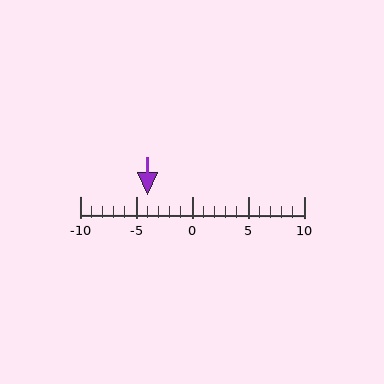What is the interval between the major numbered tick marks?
The major tick marks are spaced 5 units apart.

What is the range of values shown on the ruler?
The ruler shows values from -10 to 10.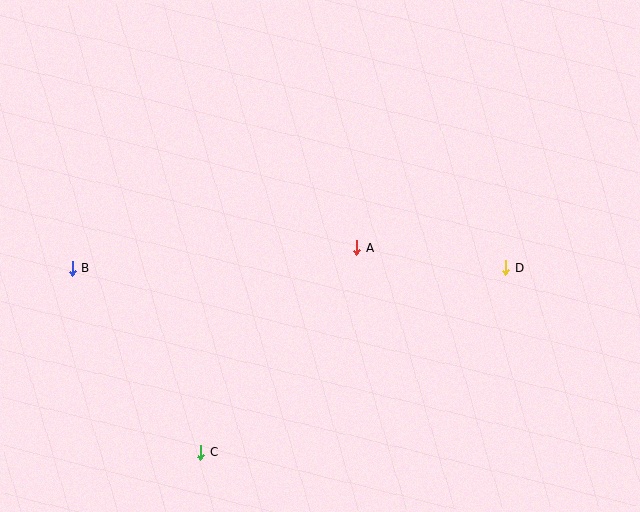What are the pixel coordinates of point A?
Point A is at (357, 248).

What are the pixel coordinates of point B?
Point B is at (73, 268).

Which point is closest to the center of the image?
Point A at (357, 248) is closest to the center.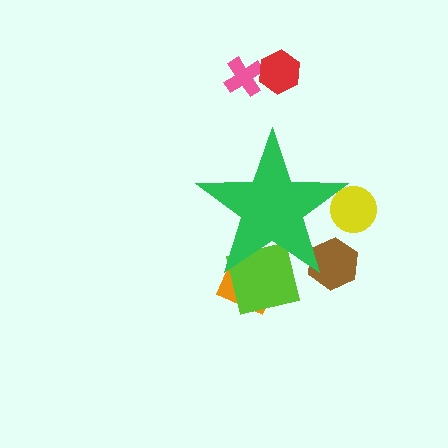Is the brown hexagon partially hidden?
Yes, the brown hexagon is partially hidden behind the green star.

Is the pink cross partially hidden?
No, the pink cross is fully visible.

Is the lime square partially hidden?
Yes, the lime square is partially hidden behind the green star.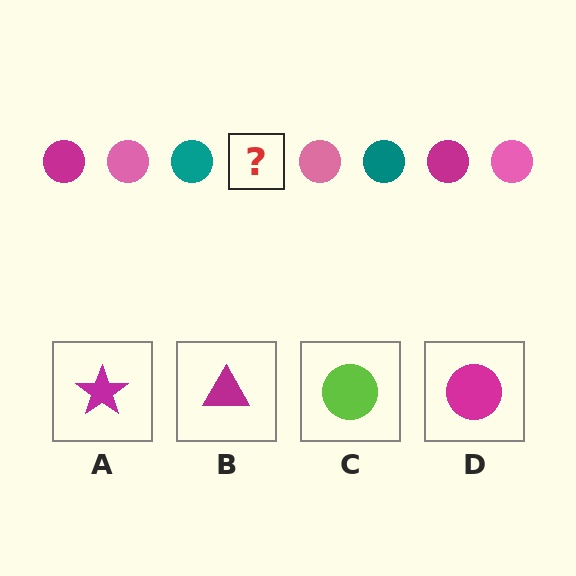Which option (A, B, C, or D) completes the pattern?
D.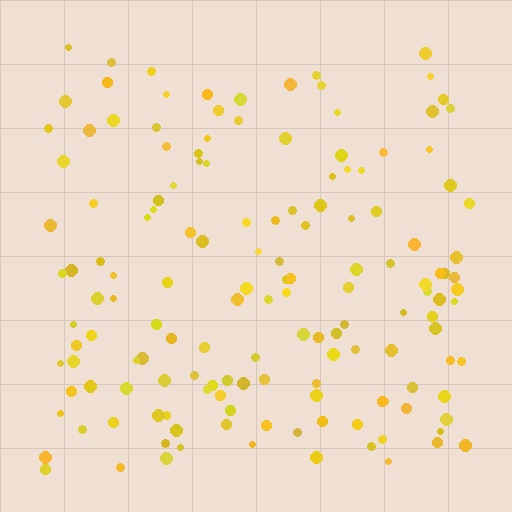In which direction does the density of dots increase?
From top to bottom, with the bottom side densest.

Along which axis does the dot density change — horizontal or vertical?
Vertical.